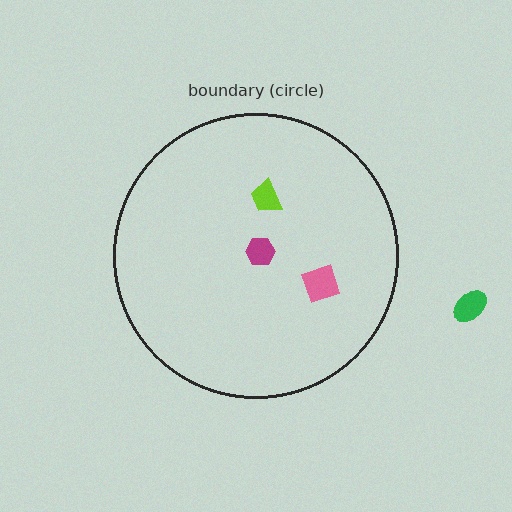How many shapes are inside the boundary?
3 inside, 1 outside.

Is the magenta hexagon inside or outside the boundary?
Inside.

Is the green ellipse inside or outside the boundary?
Outside.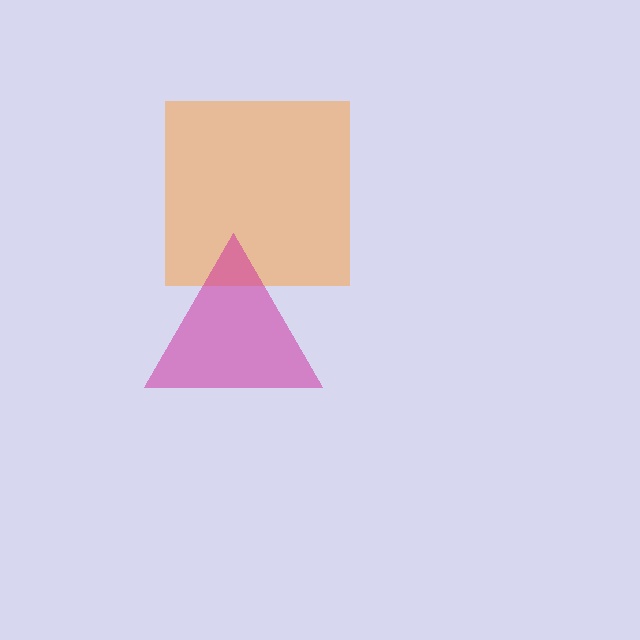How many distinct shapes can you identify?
There are 2 distinct shapes: an orange square, a magenta triangle.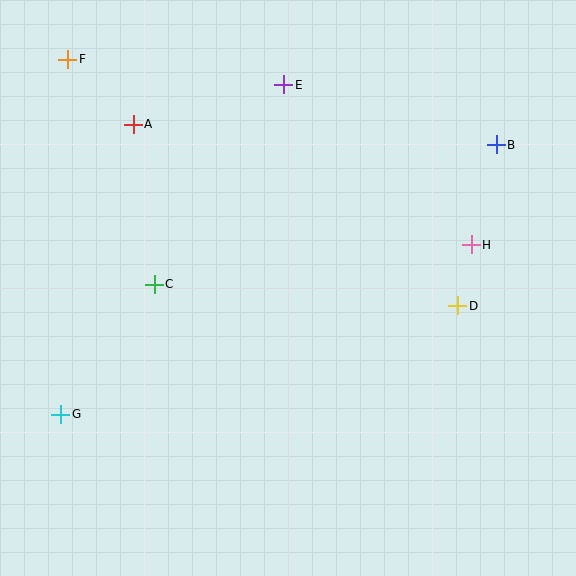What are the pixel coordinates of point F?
Point F is at (68, 59).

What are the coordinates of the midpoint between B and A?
The midpoint between B and A is at (315, 134).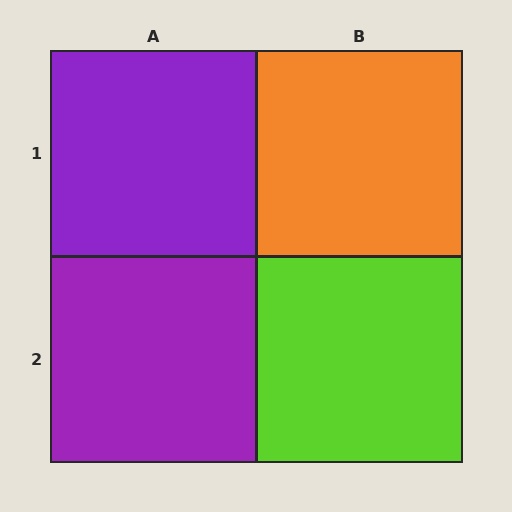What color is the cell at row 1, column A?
Purple.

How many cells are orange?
1 cell is orange.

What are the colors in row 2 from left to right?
Purple, lime.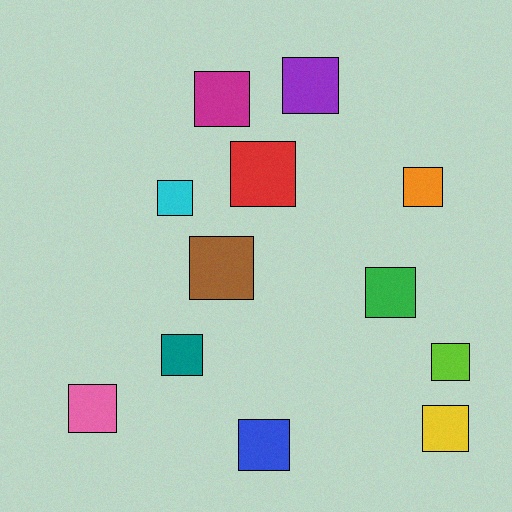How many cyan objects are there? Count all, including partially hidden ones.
There is 1 cyan object.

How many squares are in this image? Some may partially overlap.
There are 12 squares.